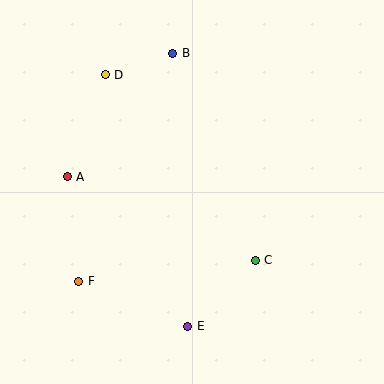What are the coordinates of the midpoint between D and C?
The midpoint between D and C is at (180, 168).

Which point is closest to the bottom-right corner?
Point C is closest to the bottom-right corner.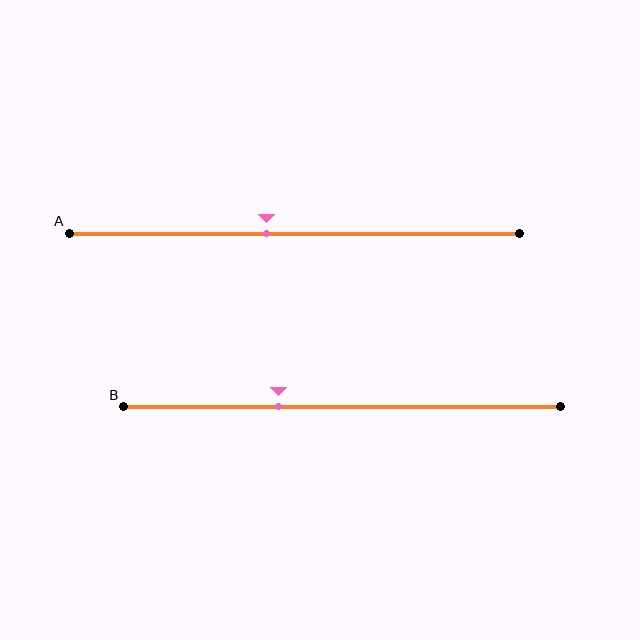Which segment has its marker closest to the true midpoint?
Segment A has its marker closest to the true midpoint.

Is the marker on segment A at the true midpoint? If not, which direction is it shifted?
No, the marker on segment A is shifted to the left by about 6% of the segment length.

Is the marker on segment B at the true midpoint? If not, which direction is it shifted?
No, the marker on segment B is shifted to the left by about 15% of the segment length.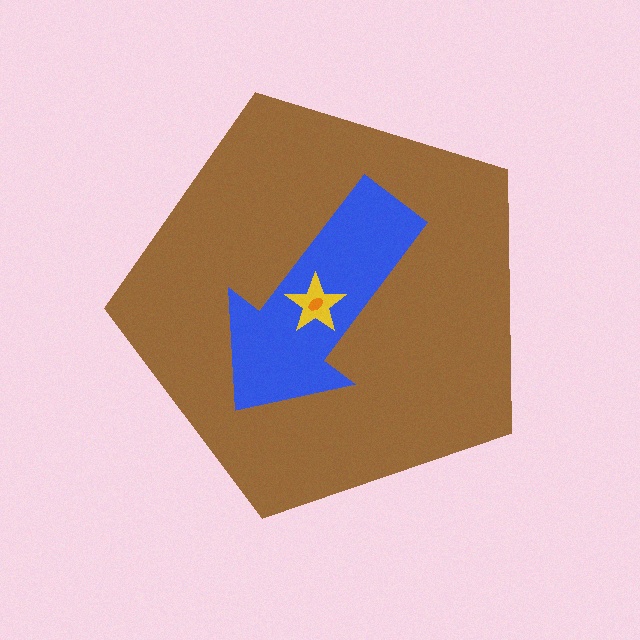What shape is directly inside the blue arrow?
The yellow star.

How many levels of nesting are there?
4.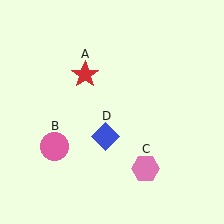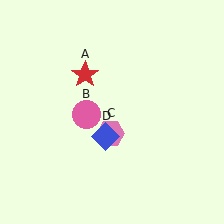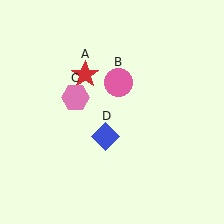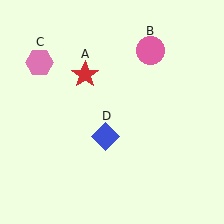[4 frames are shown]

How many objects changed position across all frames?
2 objects changed position: pink circle (object B), pink hexagon (object C).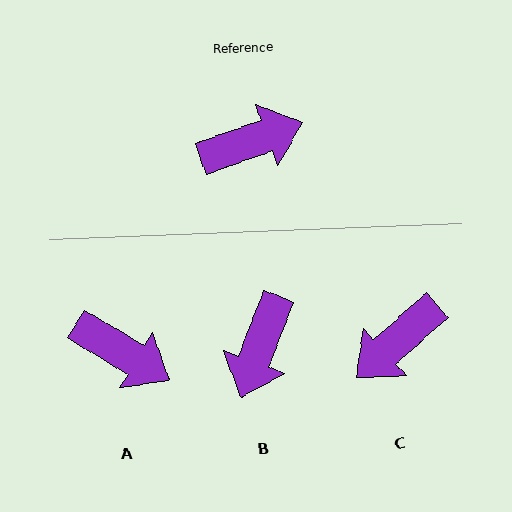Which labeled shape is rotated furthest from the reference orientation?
C, about 158 degrees away.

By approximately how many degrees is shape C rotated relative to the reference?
Approximately 158 degrees clockwise.